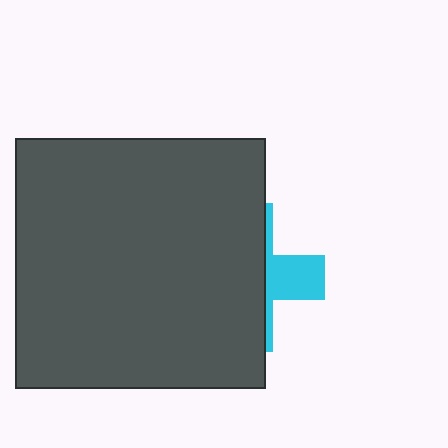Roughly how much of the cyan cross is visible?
A small part of it is visible (roughly 30%).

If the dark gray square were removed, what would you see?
You would see the complete cyan cross.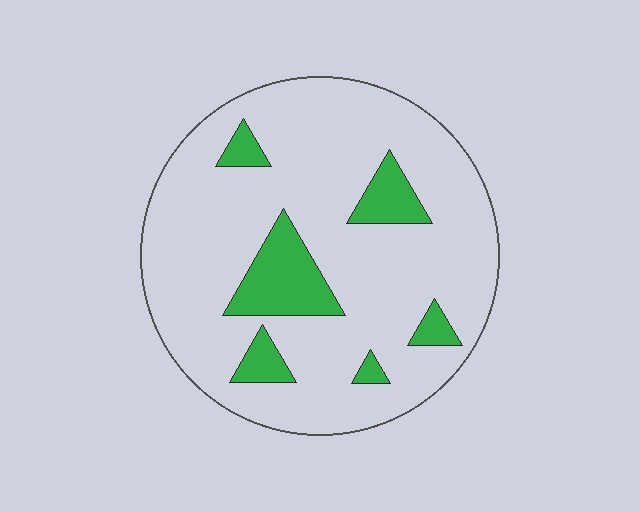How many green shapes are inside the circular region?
6.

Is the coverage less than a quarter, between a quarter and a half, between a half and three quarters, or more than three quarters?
Less than a quarter.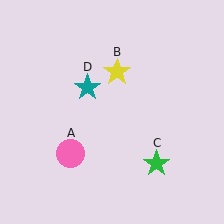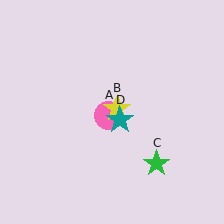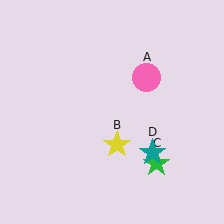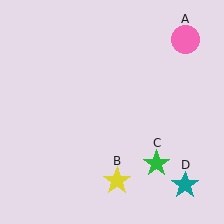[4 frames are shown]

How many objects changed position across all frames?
3 objects changed position: pink circle (object A), yellow star (object B), teal star (object D).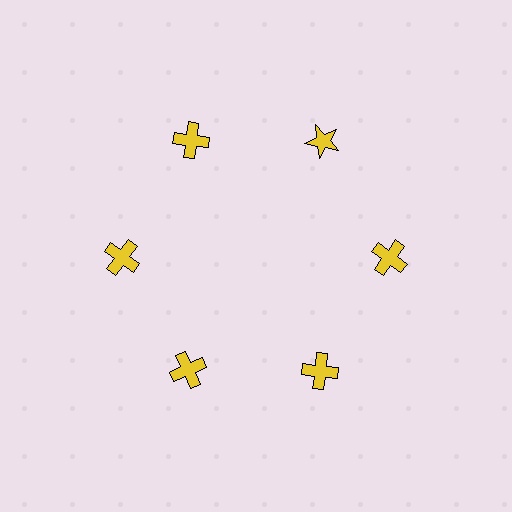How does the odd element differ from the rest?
It has a different shape: star instead of cross.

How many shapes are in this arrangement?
There are 6 shapes arranged in a ring pattern.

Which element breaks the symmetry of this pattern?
The yellow star at roughly the 1 o'clock position breaks the symmetry. All other shapes are yellow crosses.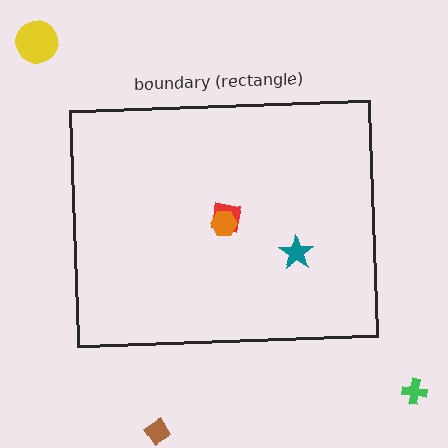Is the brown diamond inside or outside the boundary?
Outside.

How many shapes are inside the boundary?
3 inside, 3 outside.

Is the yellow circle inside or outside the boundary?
Outside.